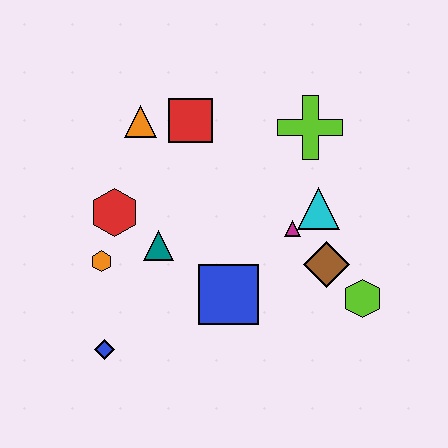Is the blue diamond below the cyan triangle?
Yes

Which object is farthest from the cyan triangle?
The blue diamond is farthest from the cyan triangle.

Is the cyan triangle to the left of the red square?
No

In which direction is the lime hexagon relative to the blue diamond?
The lime hexagon is to the right of the blue diamond.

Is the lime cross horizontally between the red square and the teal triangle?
No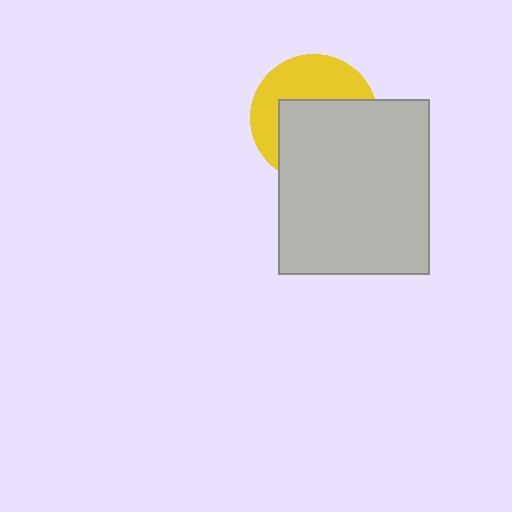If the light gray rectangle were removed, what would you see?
You would see the complete yellow circle.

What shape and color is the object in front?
The object in front is a light gray rectangle.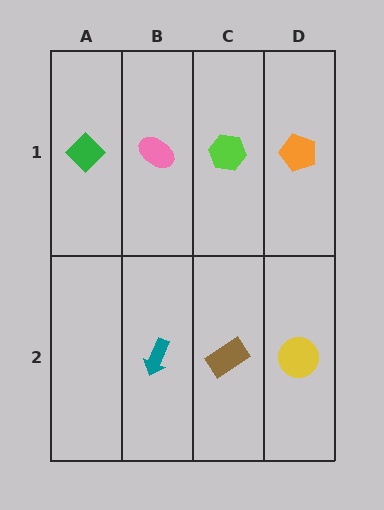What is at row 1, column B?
A pink ellipse.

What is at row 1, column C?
A lime hexagon.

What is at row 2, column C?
A brown rectangle.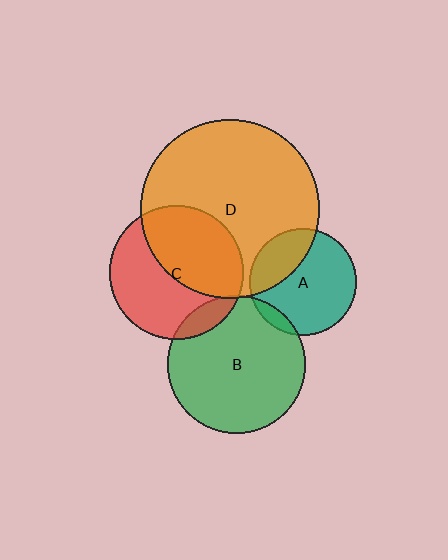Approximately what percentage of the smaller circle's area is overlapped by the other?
Approximately 5%.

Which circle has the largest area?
Circle D (orange).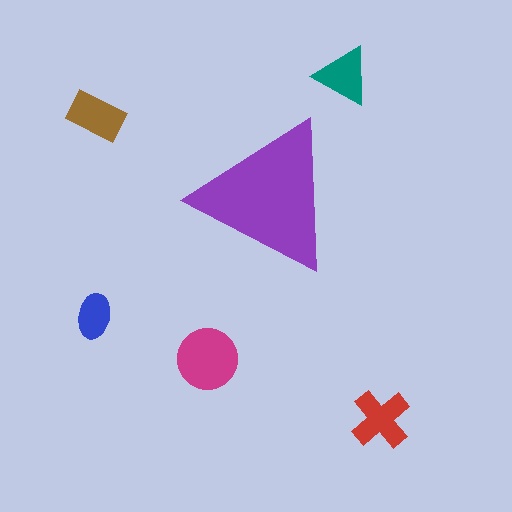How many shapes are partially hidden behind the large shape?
0 shapes are partially hidden.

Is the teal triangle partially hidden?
No, the teal triangle is fully visible.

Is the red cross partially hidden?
No, the red cross is fully visible.